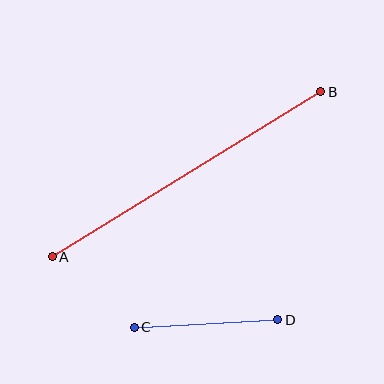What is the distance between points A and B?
The distance is approximately 315 pixels.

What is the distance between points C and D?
The distance is approximately 143 pixels.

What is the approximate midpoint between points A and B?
The midpoint is at approximately (187, 174) pixels.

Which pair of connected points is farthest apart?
Points A and B are farthest apart.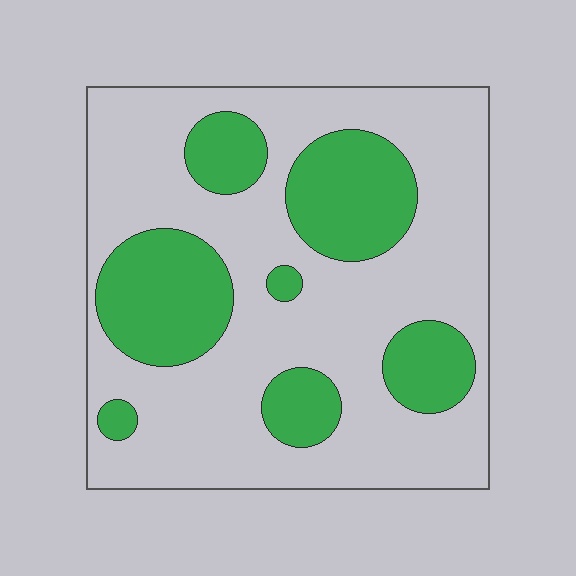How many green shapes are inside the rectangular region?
7.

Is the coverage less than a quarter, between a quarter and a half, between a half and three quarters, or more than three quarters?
Between a quarter and a half.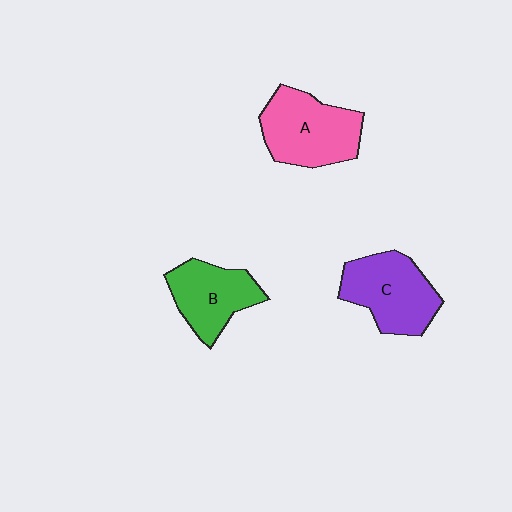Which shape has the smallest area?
Shape B (green).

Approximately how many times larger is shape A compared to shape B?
Approximately 1.2 times.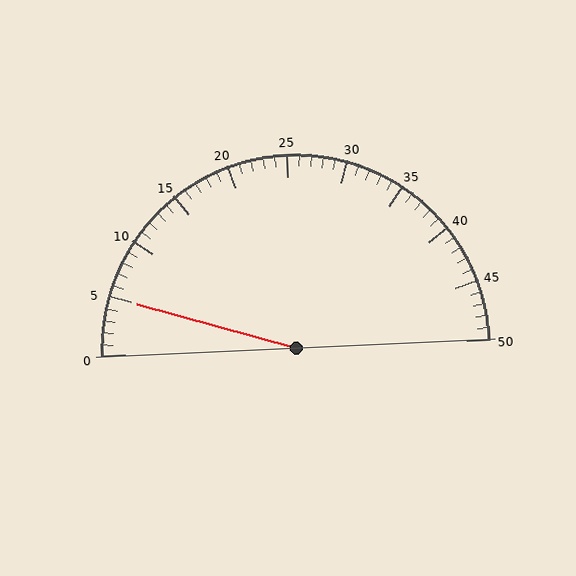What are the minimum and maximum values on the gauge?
The gauge ranges from 0 to 50.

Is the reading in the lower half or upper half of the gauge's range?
The reading is in the lower half of the range (0 to 50).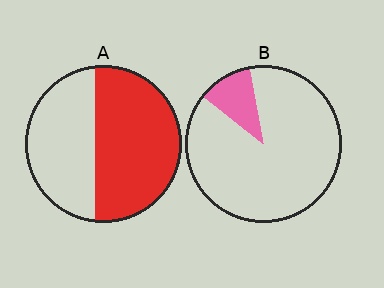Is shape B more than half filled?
No.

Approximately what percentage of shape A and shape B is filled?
A is approximately 55% and B is approximately 10%.